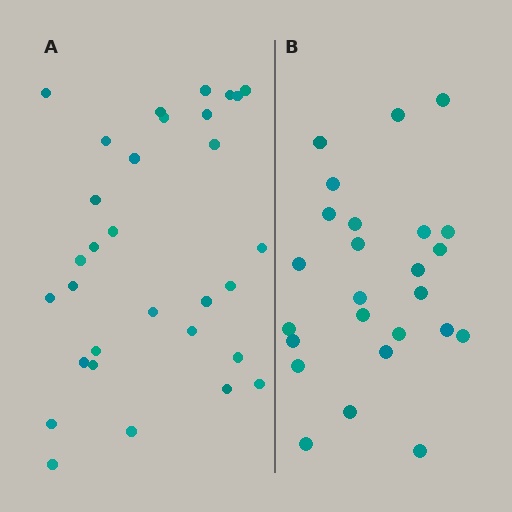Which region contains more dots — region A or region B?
Region A (the left region) has more dots.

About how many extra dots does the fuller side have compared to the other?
Region A has about 6 more dots than region B.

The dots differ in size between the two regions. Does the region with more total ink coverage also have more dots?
No. Region B has more total ink coverage because its dots are larger, but region A actually contains more individual dots. Total area can be misleading — the number of items is what matters here.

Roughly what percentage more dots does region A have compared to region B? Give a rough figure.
About 25% more.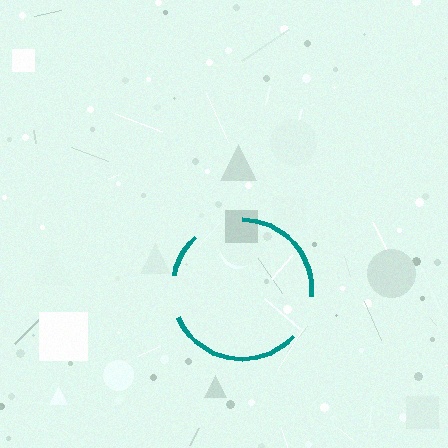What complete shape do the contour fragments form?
The contour fragments form a circle.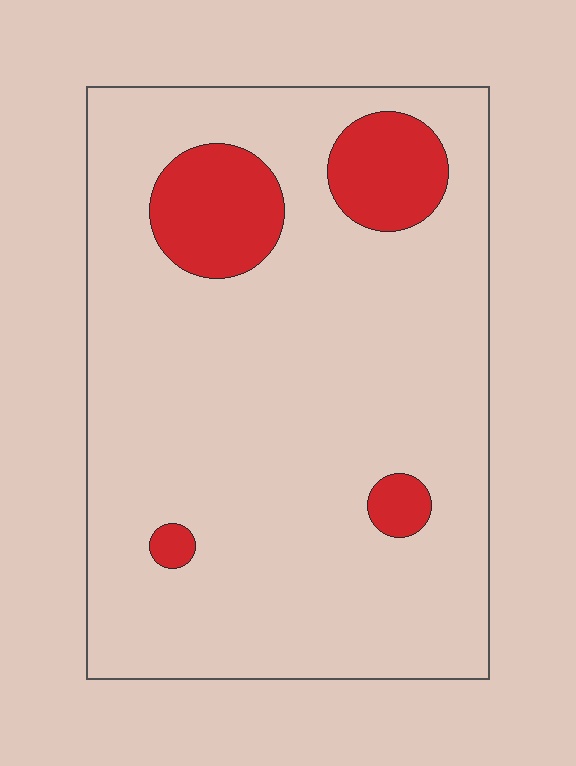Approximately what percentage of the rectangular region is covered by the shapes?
Approximately 15%.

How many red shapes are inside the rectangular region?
4.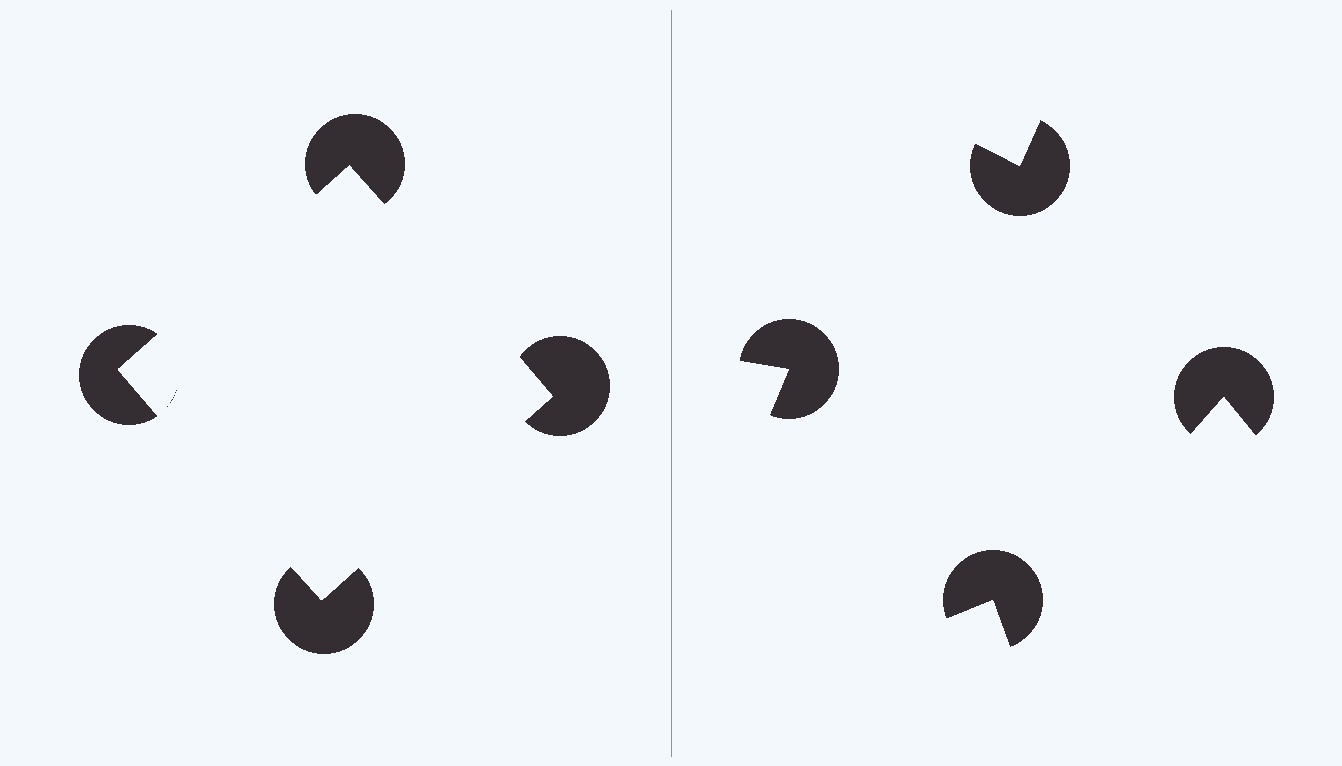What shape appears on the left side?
An illusory square.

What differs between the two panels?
The pac-man discs are positioned identically on both sides; only the wedge orientations differ. On the left they align to a square; on the right they are misaligned.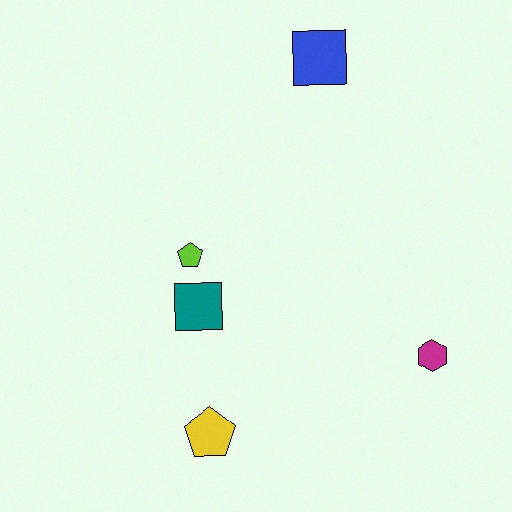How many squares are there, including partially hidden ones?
There are 2 squares.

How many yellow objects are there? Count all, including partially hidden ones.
There is 1 yellow object.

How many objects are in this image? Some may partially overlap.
There are 5 objects.